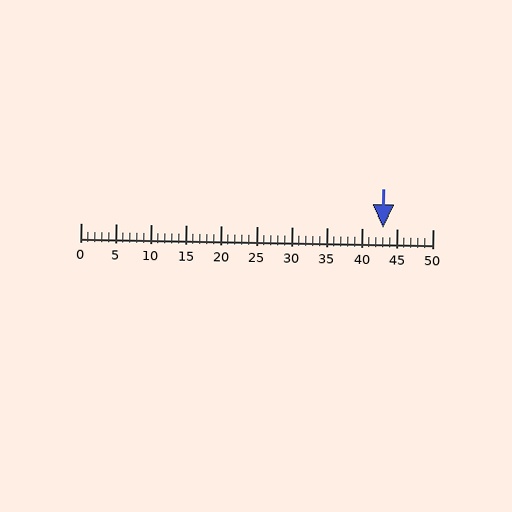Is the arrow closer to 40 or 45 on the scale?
The arrow is closer to 45.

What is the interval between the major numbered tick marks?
The major tick marks are spaced 5 units apart.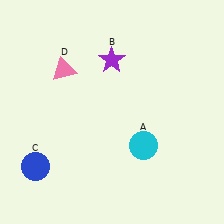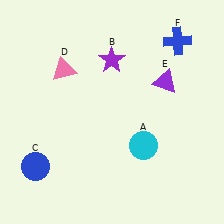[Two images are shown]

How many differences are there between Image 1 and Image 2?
There are 2 differences between the two images.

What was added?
A purple triangle (E), a blue cross (F) were added in Image 2.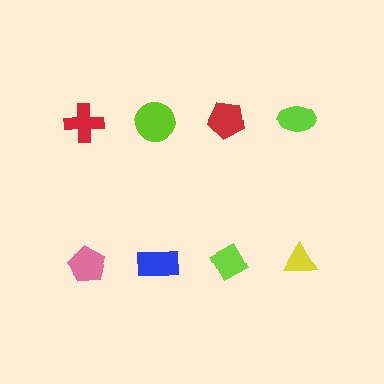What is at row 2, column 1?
A pink pentagon.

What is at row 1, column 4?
A lime ellipse.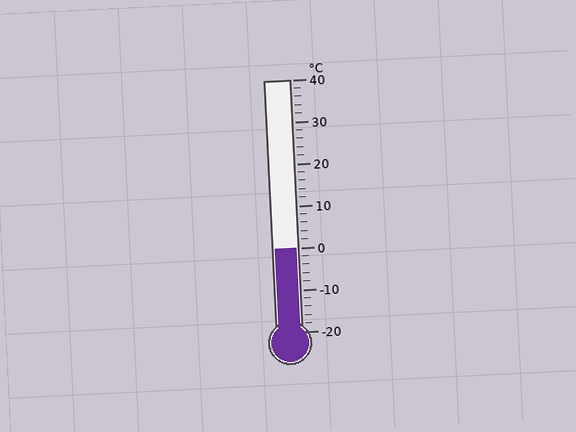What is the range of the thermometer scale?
The thermometer scale ranges from -20°C to 40°C.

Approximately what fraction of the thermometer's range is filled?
The thermometer is filled to approximately 35% of its range.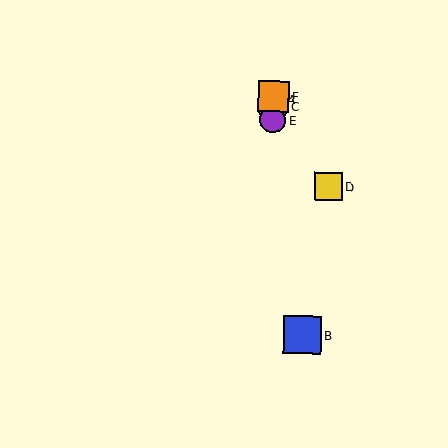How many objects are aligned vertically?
4 objects (A, C, E, F) are aligned vertically.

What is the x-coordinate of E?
Object E is at x≈272.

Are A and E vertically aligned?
Yes, both are at x≈273.